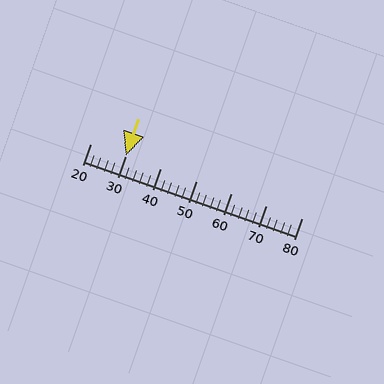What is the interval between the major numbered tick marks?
The major tick marks are spaced 10 units apart.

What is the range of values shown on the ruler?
The ruler shows values from 20 to 80.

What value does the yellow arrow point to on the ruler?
The yellow arrow points to approximately 30.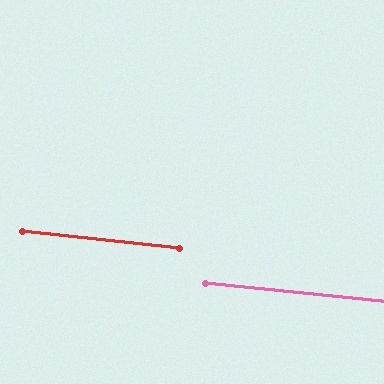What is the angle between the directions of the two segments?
Approximately 1 degree.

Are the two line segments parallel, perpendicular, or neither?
Parallel — their directions differ by only 0.6°.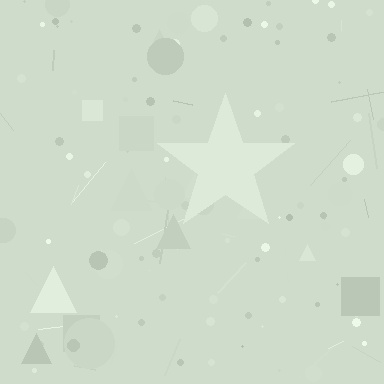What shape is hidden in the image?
A star is hidden in the image.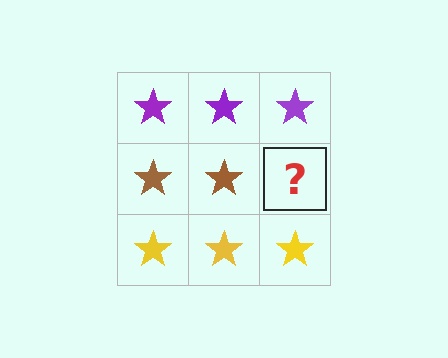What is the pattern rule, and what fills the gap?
The rule is that each row has a consistent color. The gap should be filled with a brown star.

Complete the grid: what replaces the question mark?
The question mark should be replaced with a brown star.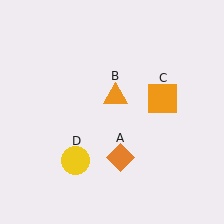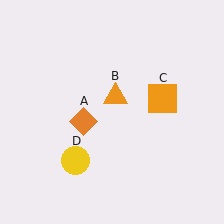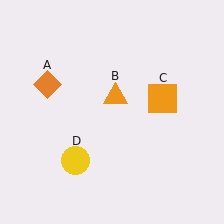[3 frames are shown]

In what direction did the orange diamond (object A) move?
The orange diamond (object A) moved up and to the left.